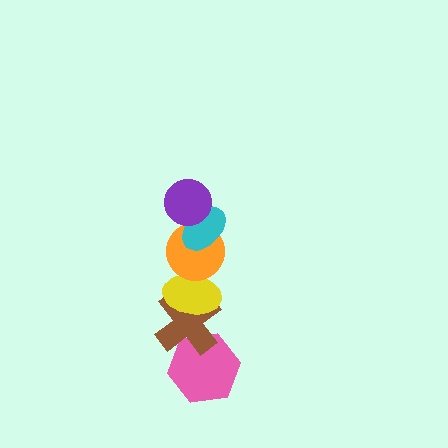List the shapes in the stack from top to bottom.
From top to bottom: the purple circle, the cyan ellipse, the orange circle, the yellow ellipse, the brown cross, the pink hexagon.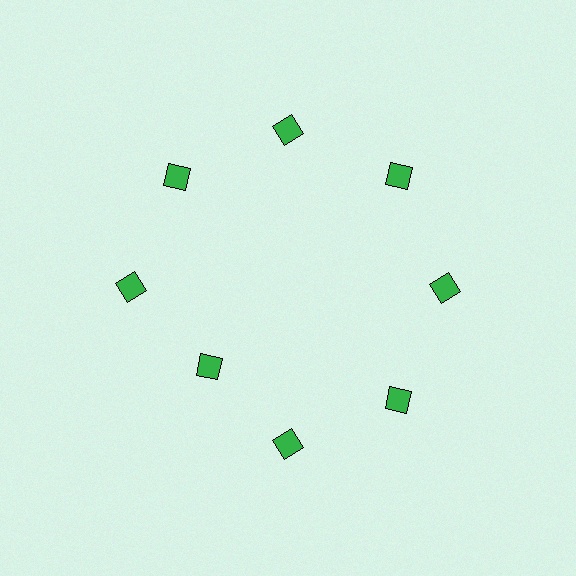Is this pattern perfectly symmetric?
No. The 8 green diamonds are arranged in a ring, but one element near the 8 o'clock position is pulled inward toward the center, breaking the 8-fold rotational symmetry.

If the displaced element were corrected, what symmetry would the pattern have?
It would have 8-fold rotational symmetry — the pattern would map onto itself every 45 degrees.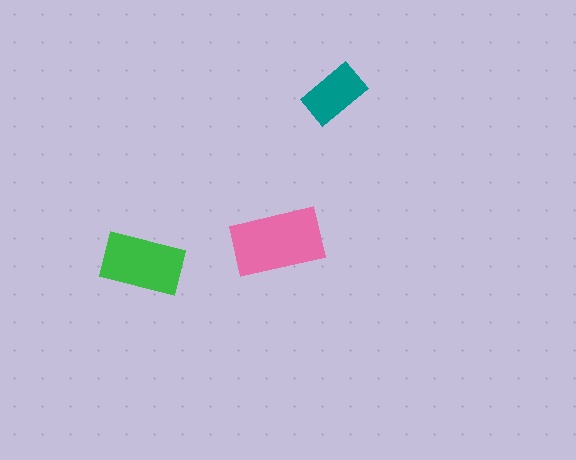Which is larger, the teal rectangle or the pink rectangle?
The pink one.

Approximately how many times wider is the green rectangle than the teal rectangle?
About 1.5 times wider.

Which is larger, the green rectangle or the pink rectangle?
The pink one.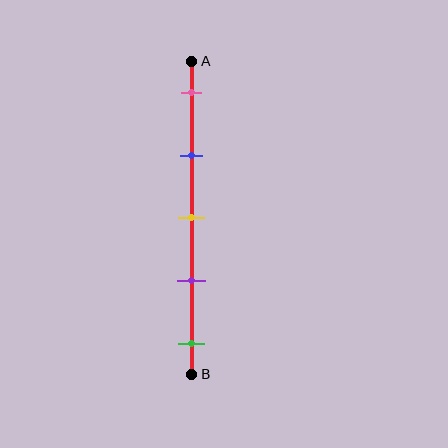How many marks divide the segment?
There are 5 marks dividing the segment.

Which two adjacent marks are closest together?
The yellow and purple marks are the closest adjacent pair.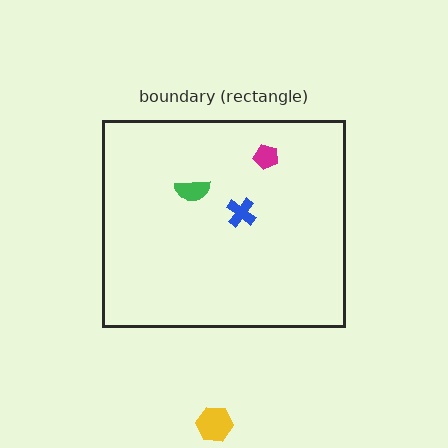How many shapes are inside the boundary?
3 inside, 1 outside.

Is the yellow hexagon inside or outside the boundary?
Outside.